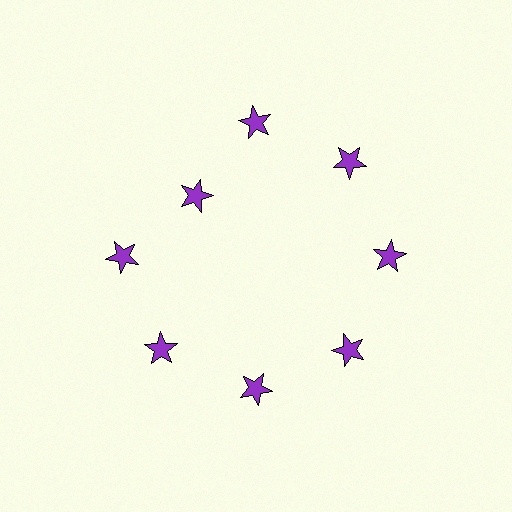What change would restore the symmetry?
The symmetry would be restored by moving it outward, back onto the ring so that all 8 stars sit at equal angles and equal distance from the center.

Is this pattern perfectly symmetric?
No. The 8 purple stars are arranged in a ring, but one element near the 10 o'clock position is pulled inward toward the center, breaking the 8-fold rotational symmetry.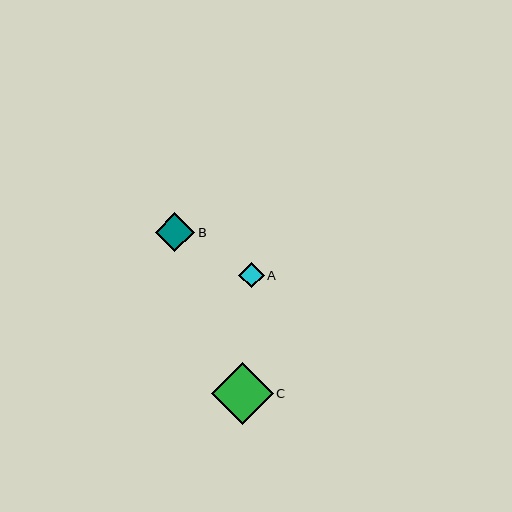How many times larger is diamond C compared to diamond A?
Diamond C is approximately 2.4 times the size of diamond A.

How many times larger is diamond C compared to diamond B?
Diamond C is approximately 1.6 times the size of diamond B.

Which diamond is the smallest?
Diamond A is the smallest with a size of approximately 26 pixels.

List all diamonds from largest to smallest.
From largest to smallest: C, B, A.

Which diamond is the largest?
Diamond C is the largest with a size of approximately 62 pixels.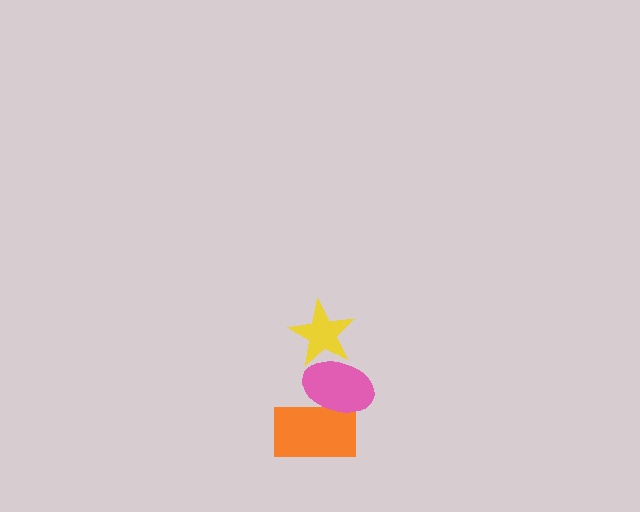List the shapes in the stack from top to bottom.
From top to bottom: the yellow star, the pink ellipse, the orange rectangle.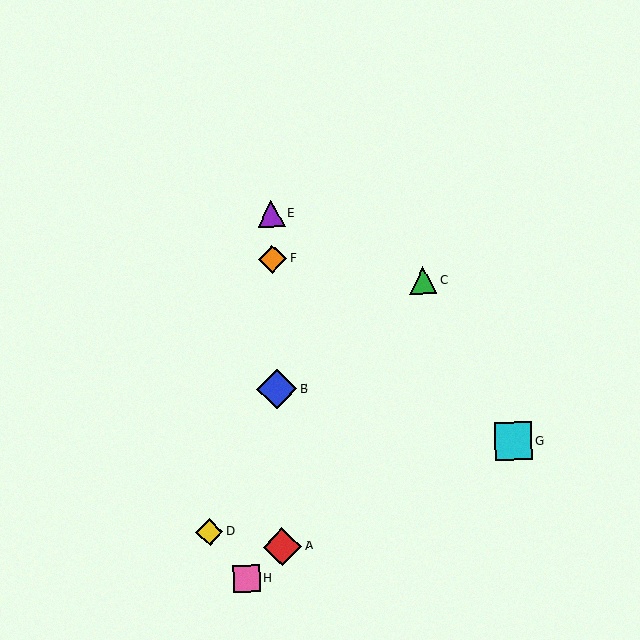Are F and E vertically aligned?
Yes, both are at x≈273.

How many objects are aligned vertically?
4 objects (A, B, E, F) are aligned vertically.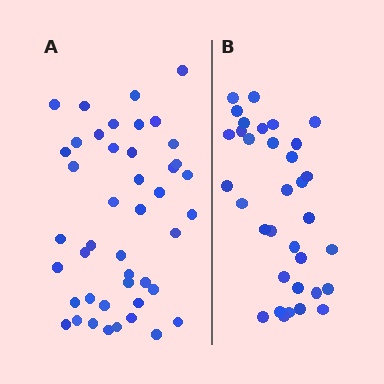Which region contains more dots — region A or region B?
Region A (the left region) has more dots.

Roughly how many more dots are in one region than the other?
Region A has roughly 10 or so more dots than region B.